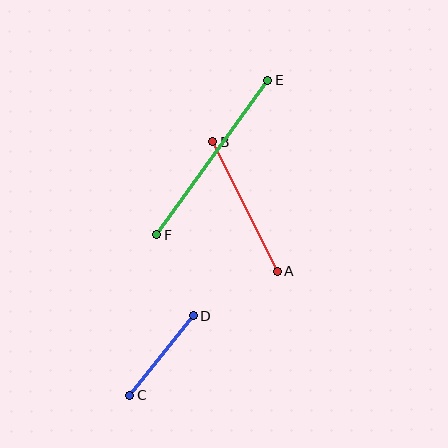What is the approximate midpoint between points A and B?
The midpoint is at approximately (245, 206) pixels.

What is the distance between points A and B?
The distance is approximately 145 pixels.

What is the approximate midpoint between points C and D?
The midpoint is at approximately (162, 356) pixels.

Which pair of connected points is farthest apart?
Points E and F are farthest apart.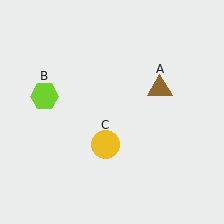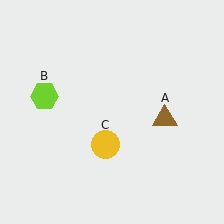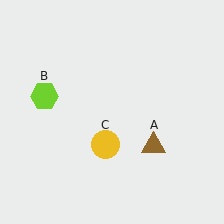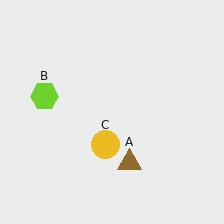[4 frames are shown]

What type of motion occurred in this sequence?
The brown triangle (object A) rotated clockwise around the center of the scene.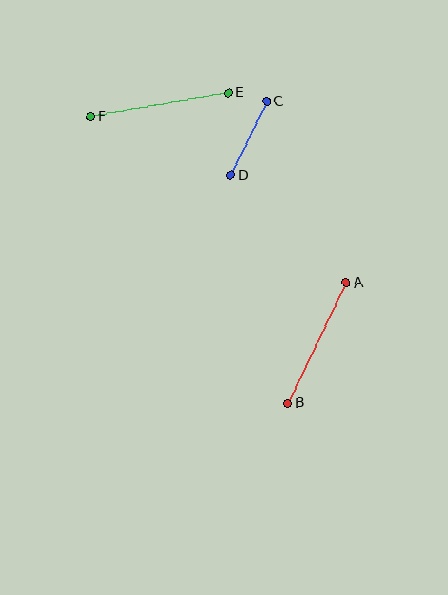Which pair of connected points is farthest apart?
Points E and F are farthest apart.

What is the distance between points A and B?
The distance is approximately 134 pixels.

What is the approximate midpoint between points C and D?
The midpoint is at approximately (249, 138) pixels.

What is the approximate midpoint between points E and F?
The midpoint is at approximately (160, 105) pixels.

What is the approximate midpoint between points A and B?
The midpoint is at approximately (317, 343) pixels.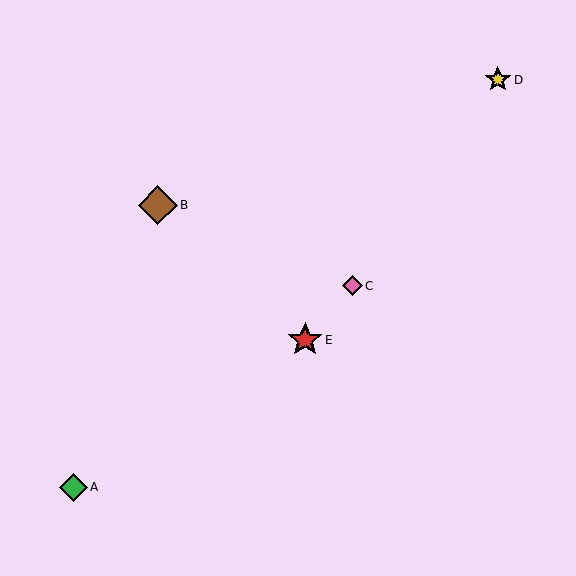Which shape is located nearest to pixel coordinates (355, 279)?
The pink diamond (labeled C) at (352, 286) is nearest to that location.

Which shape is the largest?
The brown diamond (labeled B) is the largest.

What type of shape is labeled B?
Shape B is a brown diamond.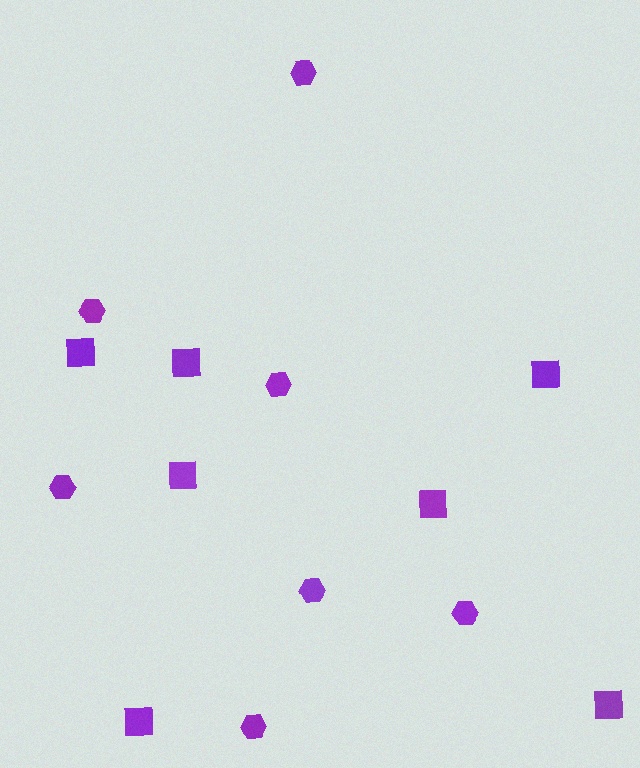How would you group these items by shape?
There are 2 groups: one group of hexagons (7) and one group of squares (7).